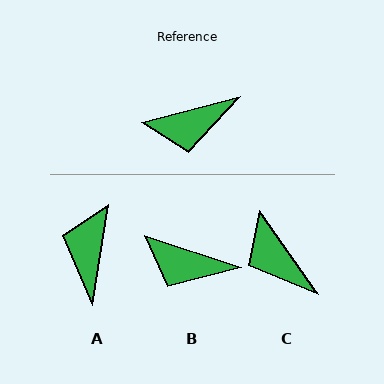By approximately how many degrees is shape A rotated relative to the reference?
Approximately 114 degrees clockwise.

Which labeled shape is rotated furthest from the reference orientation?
A, about 114 degrees away.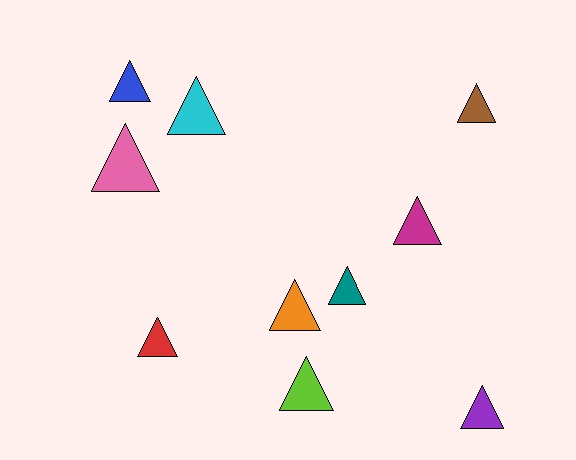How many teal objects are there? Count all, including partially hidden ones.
There is 1 teal object.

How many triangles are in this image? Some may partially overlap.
There are 10 triangles.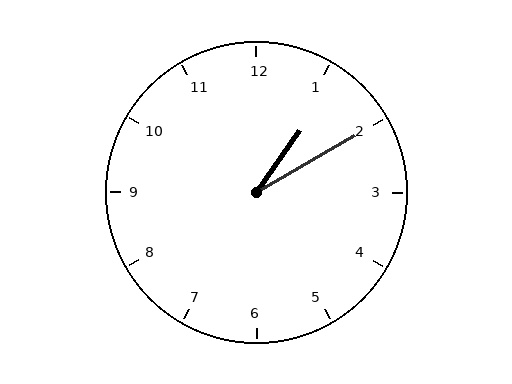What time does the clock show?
1:10.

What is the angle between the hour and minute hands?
Approximately 25 degrees.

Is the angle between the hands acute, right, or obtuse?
It is acute.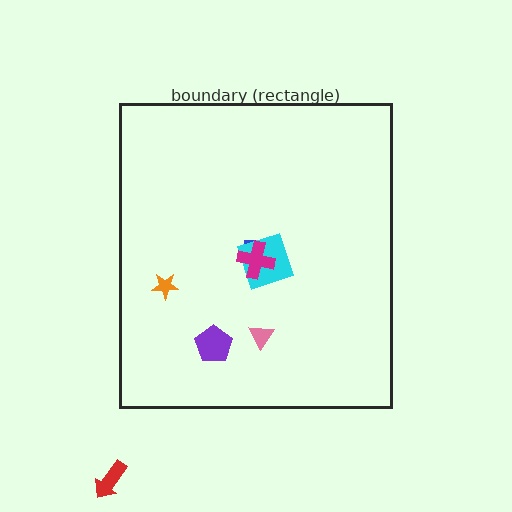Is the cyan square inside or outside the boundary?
Inside.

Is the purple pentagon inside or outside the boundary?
Inside.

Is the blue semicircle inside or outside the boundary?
Inside.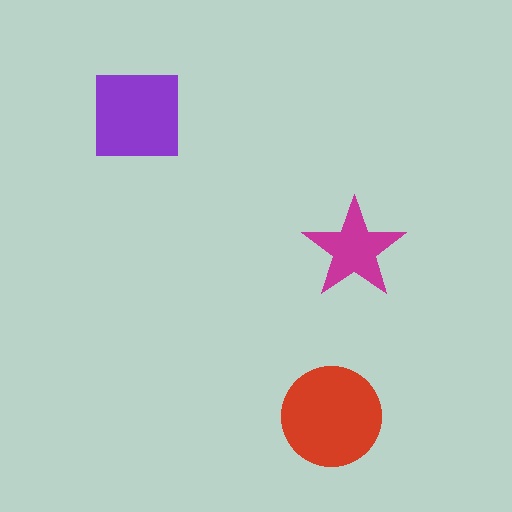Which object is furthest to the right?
The magenta star is rightmost.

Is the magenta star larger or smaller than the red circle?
Smaller.